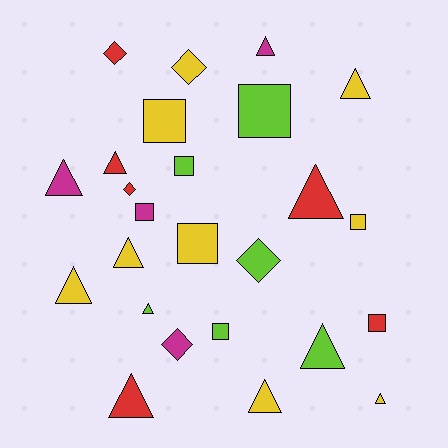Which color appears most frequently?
Yellow, with 9 objects.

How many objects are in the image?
There are 25 objects.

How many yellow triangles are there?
There are 5 yellow triangles.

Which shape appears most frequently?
Triangle, with 12 objects.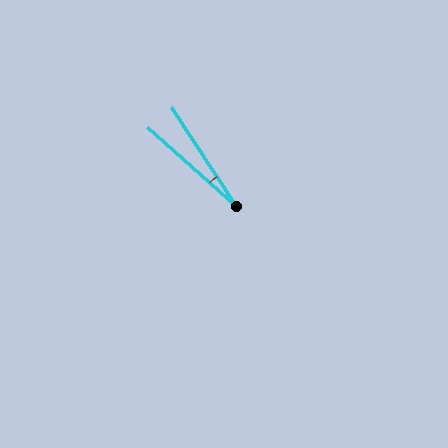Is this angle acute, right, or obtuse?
It is acute.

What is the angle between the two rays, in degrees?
Approximately 15 degrees.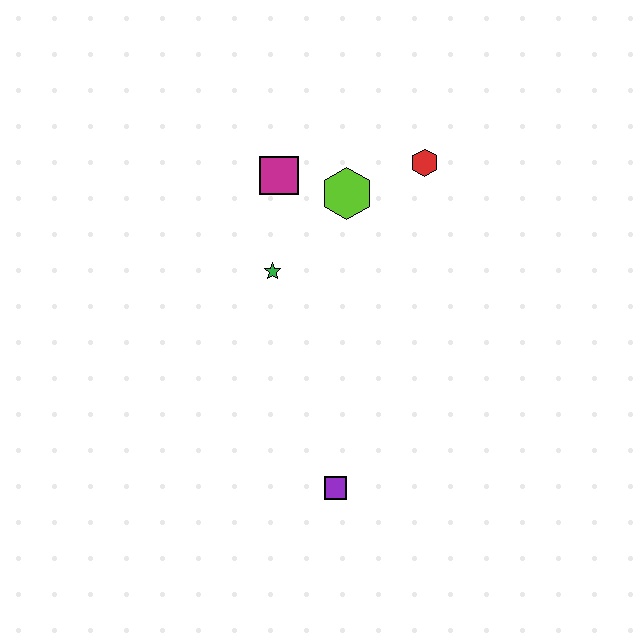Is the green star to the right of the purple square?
No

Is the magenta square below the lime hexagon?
No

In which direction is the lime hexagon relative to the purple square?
The lime hexagon is above the purple square.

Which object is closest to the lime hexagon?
The magenta square is closest to the lime hexagon.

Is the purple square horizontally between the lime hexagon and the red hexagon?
No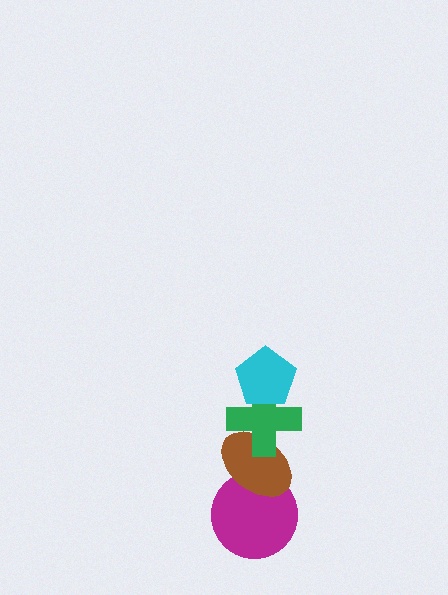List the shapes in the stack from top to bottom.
From top to bottom: the cyan pentagon, the green cross, the brown ellipse, the magenta circle.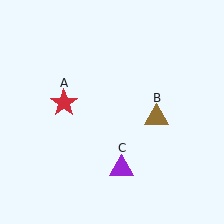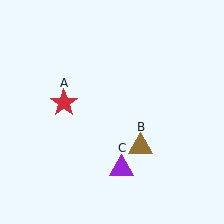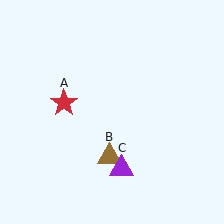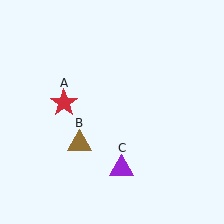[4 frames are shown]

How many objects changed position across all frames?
1 object changed position: brown triangle (object B).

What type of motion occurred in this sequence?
The brown triangle (object B) rotated clockwise around the center of the scene.